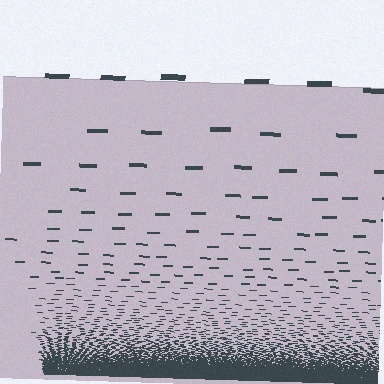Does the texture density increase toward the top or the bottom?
Density increases toward the bottom.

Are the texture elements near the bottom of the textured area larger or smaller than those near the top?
Smaller. The gradient is inverted — elements near the bottom are smaller and denser.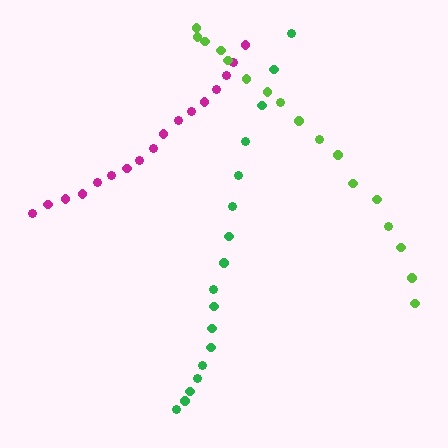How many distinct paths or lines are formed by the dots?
There are 3 distinct paths.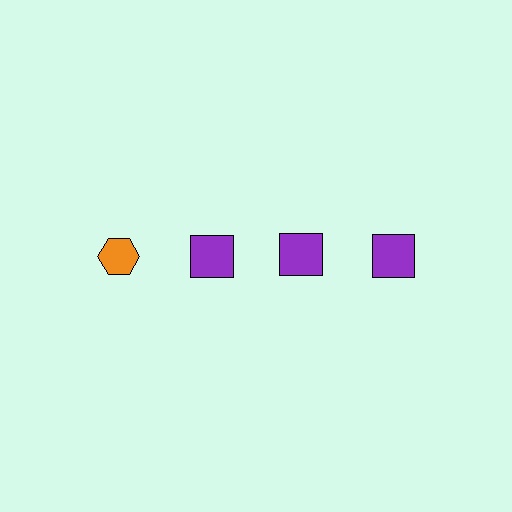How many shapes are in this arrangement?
There are 4 shapes arranged in a grid pattern.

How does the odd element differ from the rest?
It differs in both color (orange instead of purple) and shape (hexagon instead of square).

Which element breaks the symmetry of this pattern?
The orange hexagon in the top row, leftmost column breaks the symmetry. All other shapes are purple squares.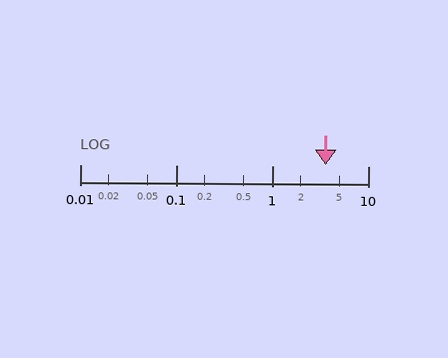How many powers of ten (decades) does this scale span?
The scale spans 3 decades, from 0.01 to 10.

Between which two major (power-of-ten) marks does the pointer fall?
The pointer is between 1 and 10.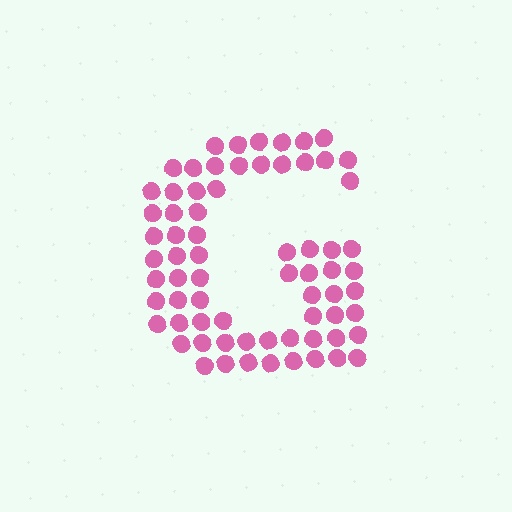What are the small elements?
The small elements are circles.